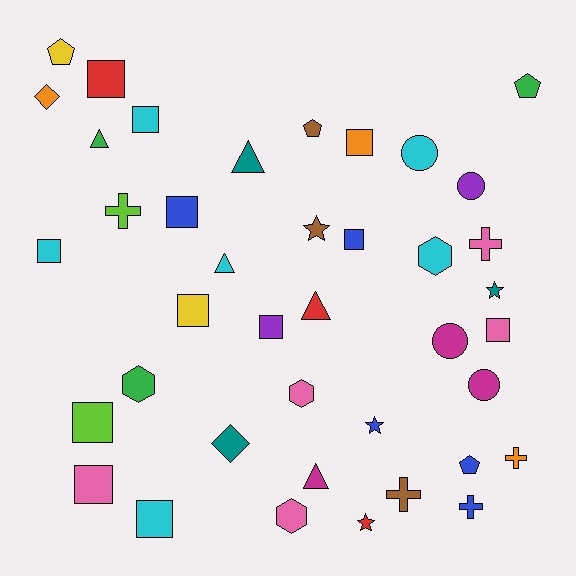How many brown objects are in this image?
There are 3 brown objects.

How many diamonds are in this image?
There are 2 diamonds.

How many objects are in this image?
There are 40 objects.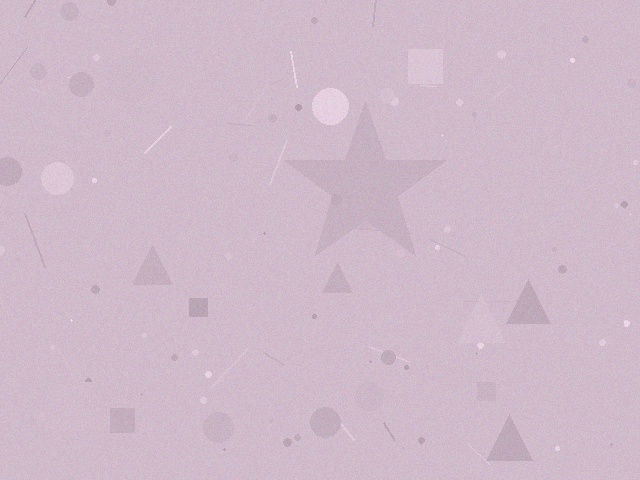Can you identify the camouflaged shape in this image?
The camouflaged shape is a star.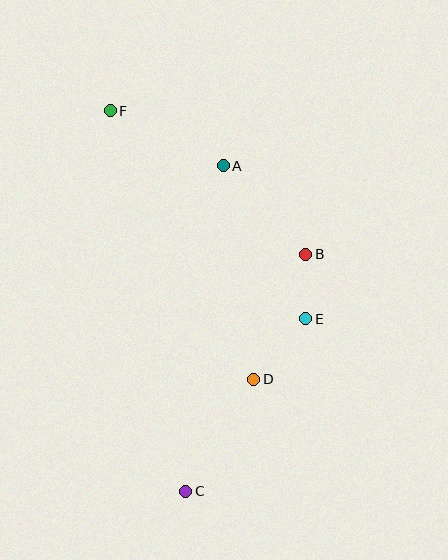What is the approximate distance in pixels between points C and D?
The distance between C and D is approximately 131 pixels.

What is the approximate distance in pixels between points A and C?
The distance between A and C is approximately 328 pixels.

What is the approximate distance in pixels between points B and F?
The distance between B and F is approximately 243 pixels.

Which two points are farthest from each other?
Points C and F are farthest from each other.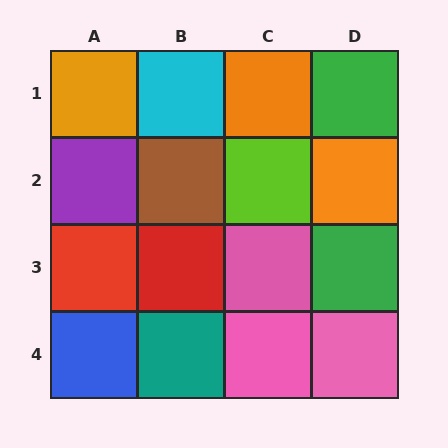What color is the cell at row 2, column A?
Purple.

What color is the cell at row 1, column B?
Cyan.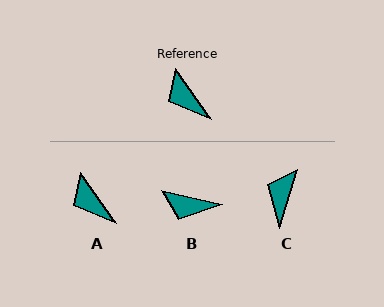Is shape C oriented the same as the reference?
No, it is off by about 53 degrees.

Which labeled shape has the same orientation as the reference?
A.